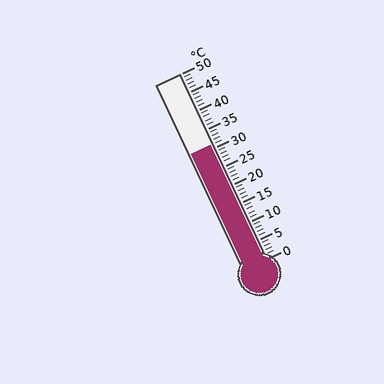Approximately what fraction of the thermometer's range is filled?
The thermometer is filled to approximately 60% of its range.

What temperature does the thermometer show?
The thermometer shows approximately 31°C.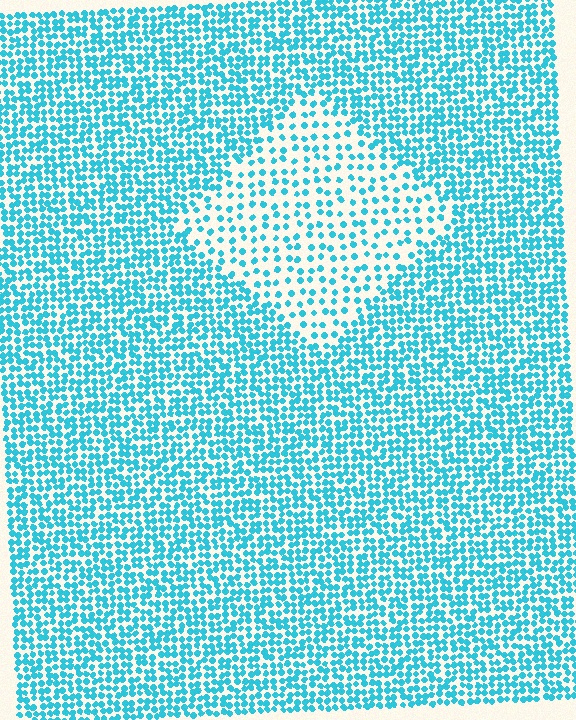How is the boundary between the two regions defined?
The boundary is defined by a change in element density (approximately 2.2x ratio). All elements are the same color, size, and shape.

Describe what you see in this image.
The image contains small cyan elements arranged at two different densities. A diamond-shaped region is visible where the elements are less densely packed than the surrounding area.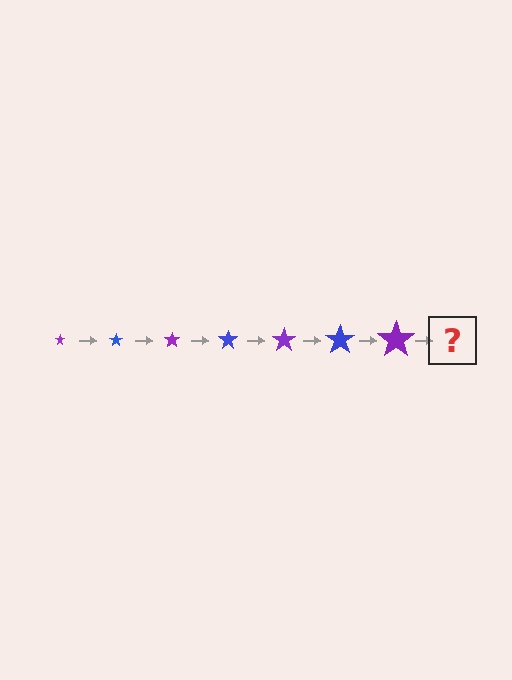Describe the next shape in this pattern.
It should be a blue star, larger than the previous one.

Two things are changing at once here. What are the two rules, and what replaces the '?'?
The two rules are that the star grows larger each step and the color cycles through purple and blue. The '?' should be a blue star, larger than the previous one.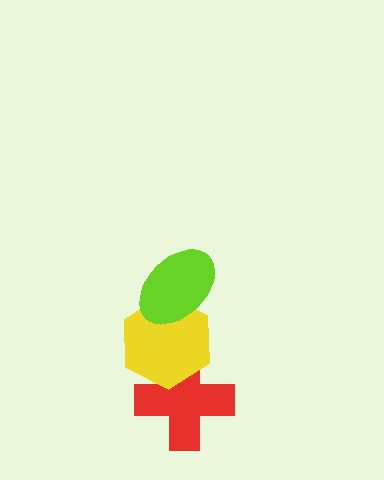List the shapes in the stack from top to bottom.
From top to bottom: the lime ellipse, the yellow hexagon, the red cross.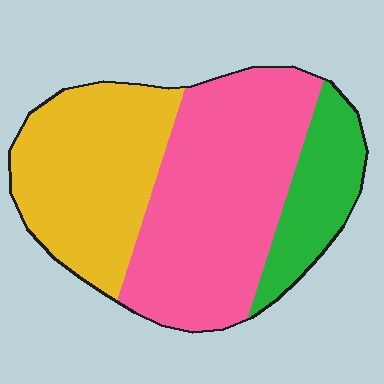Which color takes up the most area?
Pink, at roughly 50%.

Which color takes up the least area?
Green, at roughly 15%.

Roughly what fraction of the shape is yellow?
Yellow takes up about one third (1/3) of the shape.